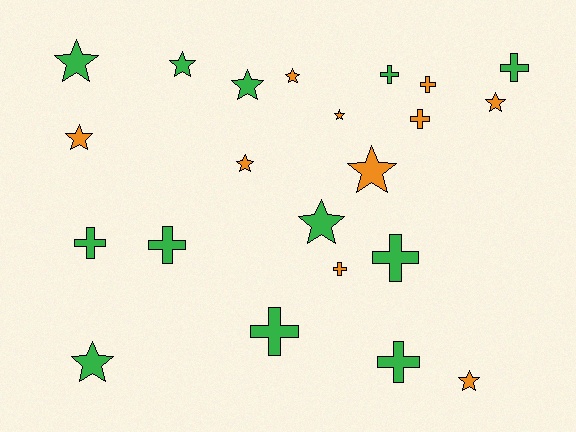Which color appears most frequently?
Green, with 12 objects.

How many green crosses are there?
There are 7 green crosses.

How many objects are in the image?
There are 22 objects.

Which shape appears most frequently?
Star, with 12 objects.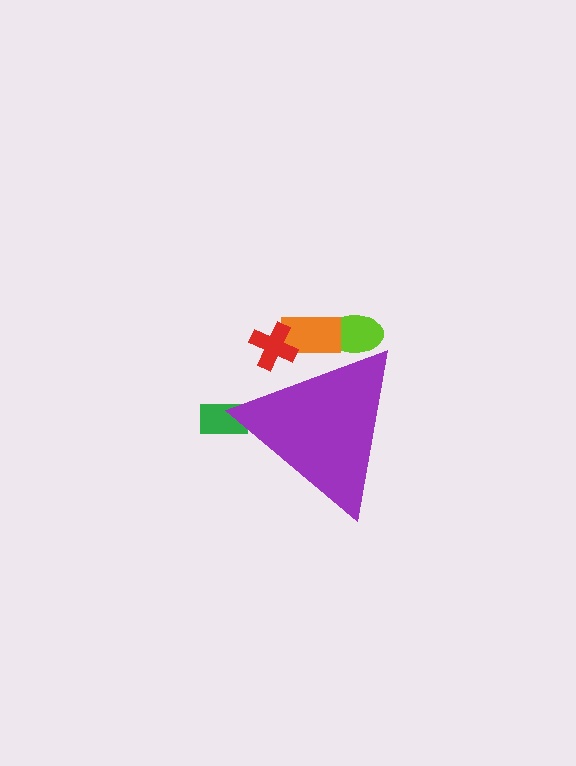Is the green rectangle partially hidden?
Yes, the green rectangle is partially hidden behind the purple triangle.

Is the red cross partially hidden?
Yes, the red cross is partially hidden behind the purple triangle.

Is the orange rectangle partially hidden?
Yes, the orange rectangle is partially hidden behind the purple triangle.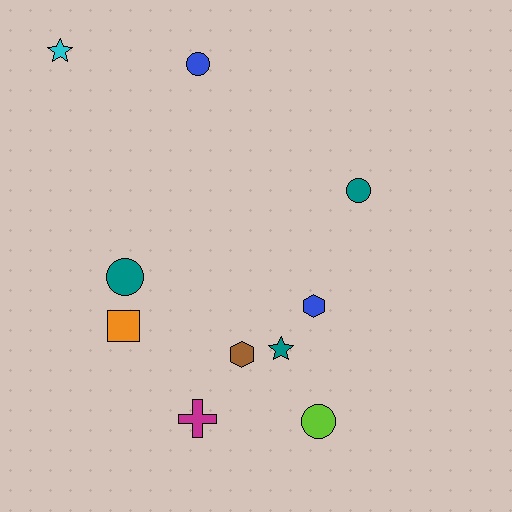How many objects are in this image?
There are 10 objects.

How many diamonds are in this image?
There are no diamonds.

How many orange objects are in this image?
There is 1 orange object.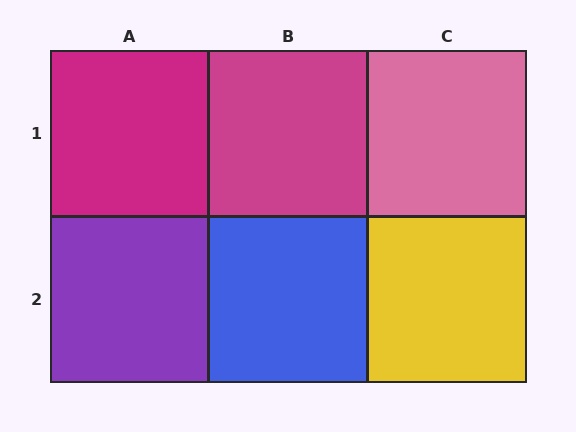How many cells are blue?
1 cell is blue.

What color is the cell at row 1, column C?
Pink.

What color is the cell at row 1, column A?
Magenta.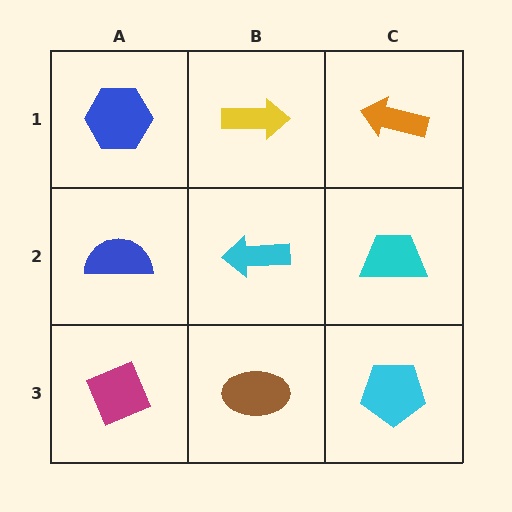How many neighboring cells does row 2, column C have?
3.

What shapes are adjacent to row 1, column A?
A blue semicircle (row 2, column A), a yellow arrow (row 1, column B).